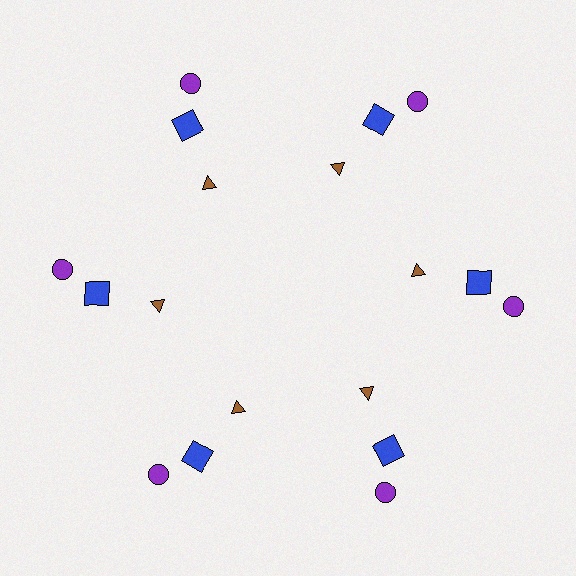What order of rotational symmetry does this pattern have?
This pattern has 6-fold rotational symmetry.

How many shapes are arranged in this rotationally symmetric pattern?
There are 18 shapes, arranged in 6 groups of 3.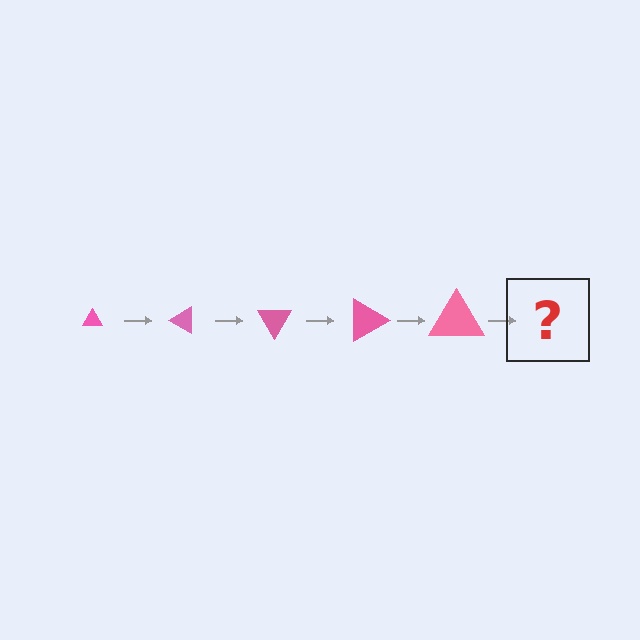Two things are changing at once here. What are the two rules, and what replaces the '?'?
The two rules are that the triangle grows larger each step and it rotates 30 degrees each step. The '?' should be a triangle, larger than the previous one and rotated 150 degrees from the start.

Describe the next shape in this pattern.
It should be a triangle, larger than the previous one and rotated 150 degrees from the start.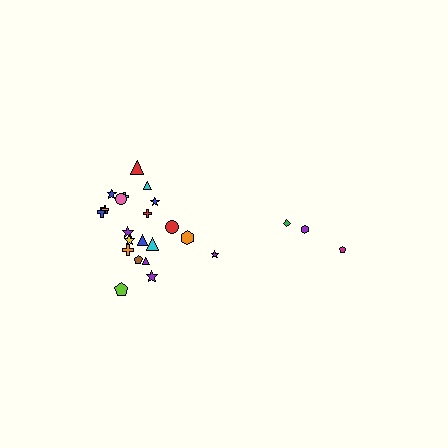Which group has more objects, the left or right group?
The left group.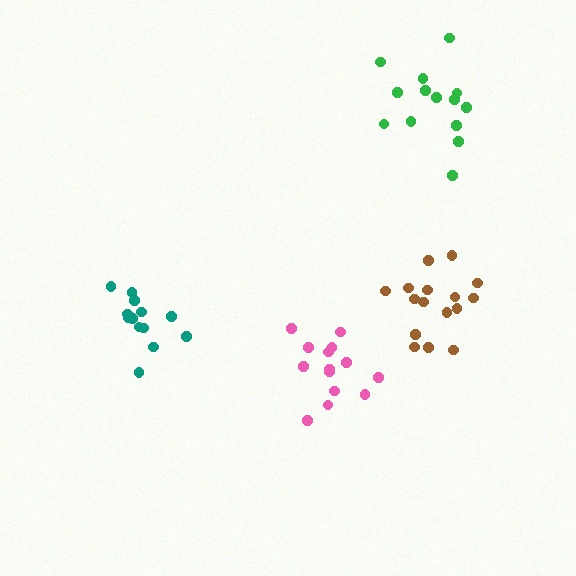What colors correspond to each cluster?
The clusters are colored: pink, green, teal, brown.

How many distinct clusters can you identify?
There are 4 distinct clusters.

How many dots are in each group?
Group 1: 14 dots, Group 2: 14 dots, Group 3: 13 dots, Group 4: 16 dots (57 total).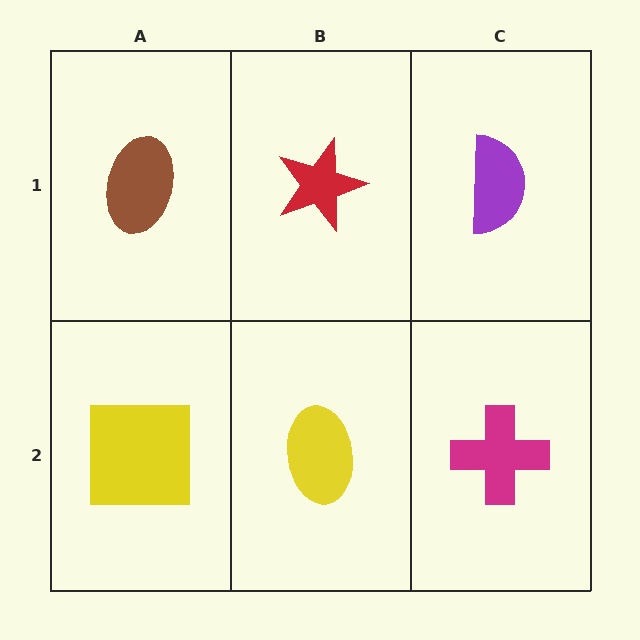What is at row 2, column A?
A yellow square.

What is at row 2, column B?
A yellow ellipse.